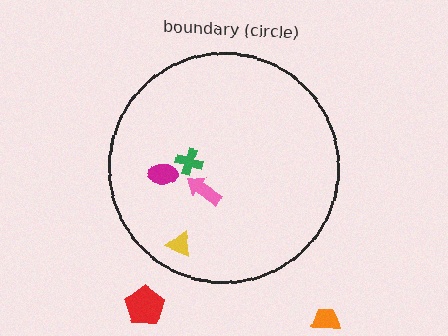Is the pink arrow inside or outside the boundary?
Inside.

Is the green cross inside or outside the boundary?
Inside.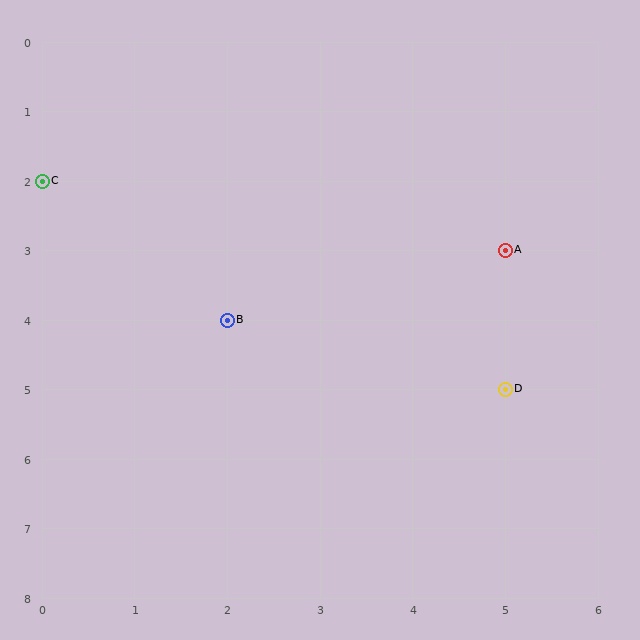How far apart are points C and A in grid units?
Points C and A are 5 columns and 1 row apart (about 5.1 grid units diagonally).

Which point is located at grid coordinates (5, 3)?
Point A is at (5, 3).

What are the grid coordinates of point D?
Point D is at grid coordinates (5, 5).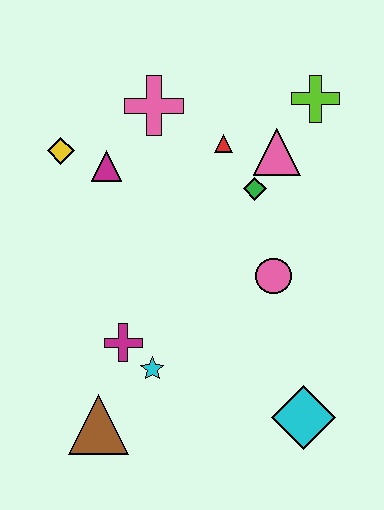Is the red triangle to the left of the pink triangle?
Yes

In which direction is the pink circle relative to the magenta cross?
The pink circle is to the right of the magenta cross.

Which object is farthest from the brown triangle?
The lime cross is farthest from the brown triangle.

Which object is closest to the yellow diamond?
The magenta triangle is closest to the yellow diamond.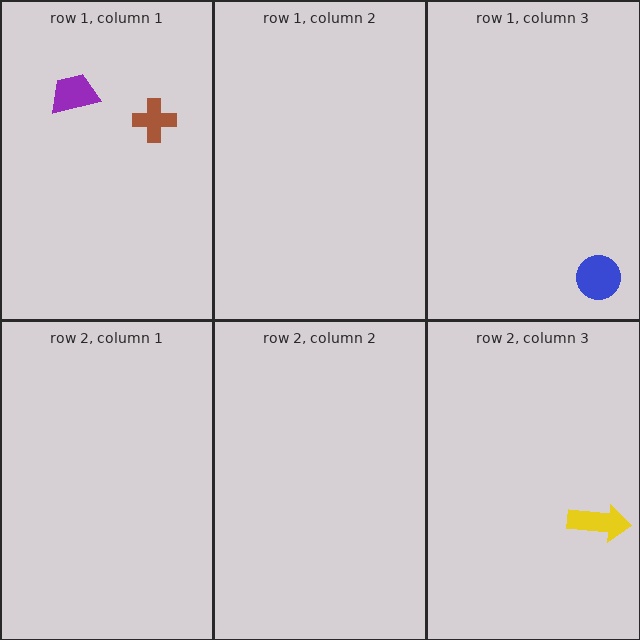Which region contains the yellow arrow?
The row 2, column 3 region.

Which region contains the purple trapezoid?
The row 1, column 1 region.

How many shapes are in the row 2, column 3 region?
1.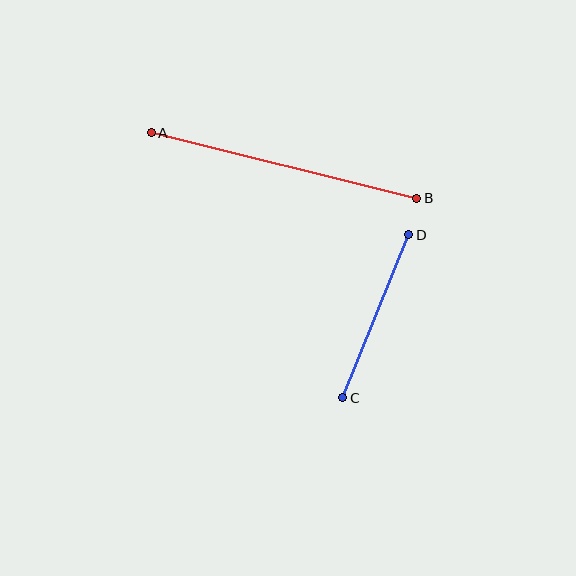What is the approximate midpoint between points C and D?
The midpoint is at approximately (376, 316) pixels.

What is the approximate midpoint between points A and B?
The midpoint is at approximately (284, 166) pixels.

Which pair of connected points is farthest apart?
Points A and B are farthest apart.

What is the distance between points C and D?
The distance is approximately 176 pixels.